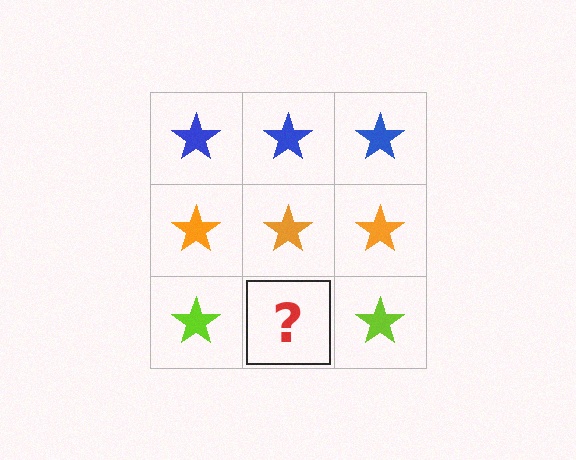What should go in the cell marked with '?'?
The missing cell should contain a lime star.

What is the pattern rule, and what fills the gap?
The rule is that each row has a consistent color. The gap should be filled with a lime star.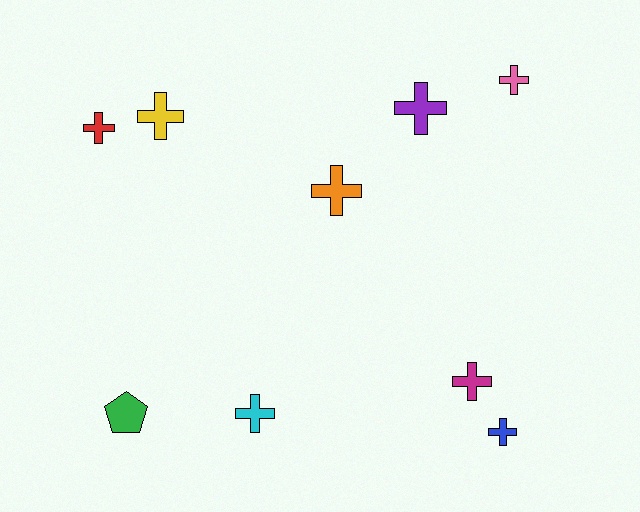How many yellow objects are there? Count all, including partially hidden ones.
There is 1 yellow object.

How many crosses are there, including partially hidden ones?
There are 8 crosses.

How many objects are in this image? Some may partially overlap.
There are 9 objects.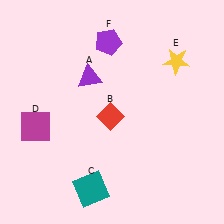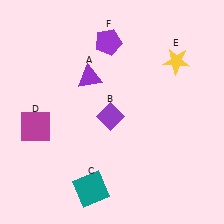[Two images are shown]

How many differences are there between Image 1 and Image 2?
There is 1 difference between the two images.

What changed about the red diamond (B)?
In Image 1, B is red. In Image 2, it changed to purple.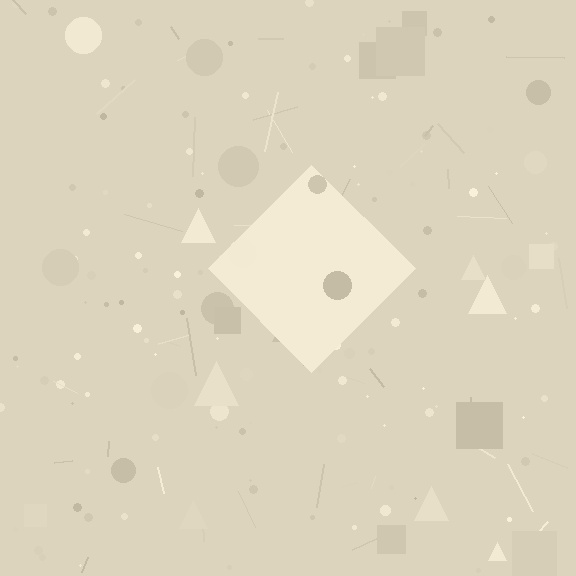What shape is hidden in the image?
A diamond is hidden in the image.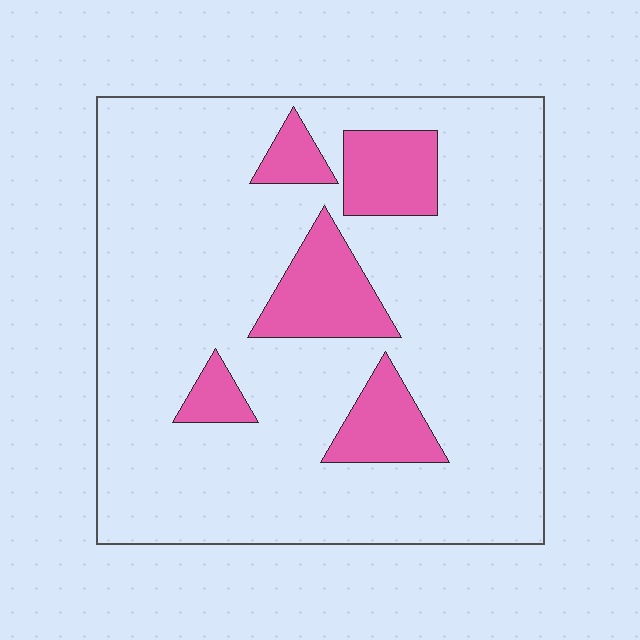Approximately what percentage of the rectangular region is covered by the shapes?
Approximately 15%.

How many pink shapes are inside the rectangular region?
5.